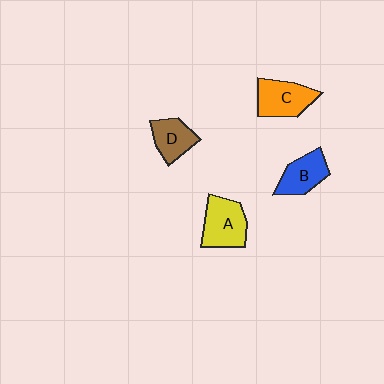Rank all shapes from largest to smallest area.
From largest to smallest: A (yellow), C (orange), B (blue), D (brown).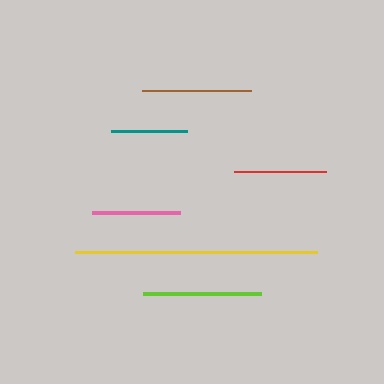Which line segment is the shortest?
The teal line is the shortest at approximately 76 pixels.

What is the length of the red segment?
The red segment is approximately 92 pixels long.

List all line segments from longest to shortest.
From longest to shortest: yellow, lime, brown, red, pink, teal.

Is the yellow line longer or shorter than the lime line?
The yellow line is longer than the lime line.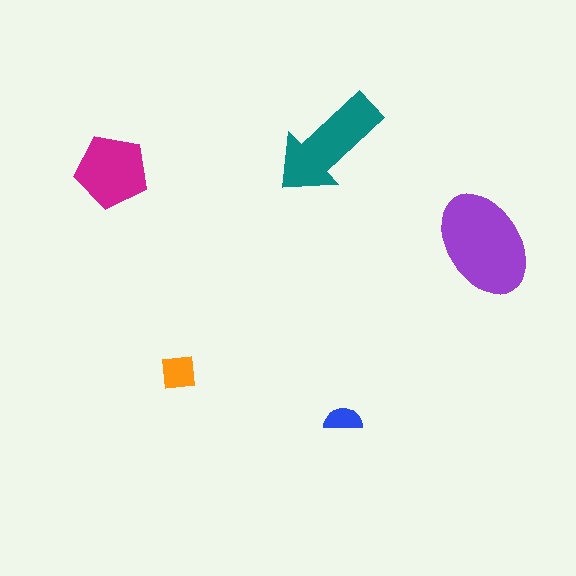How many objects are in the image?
There are 5 objects in the image.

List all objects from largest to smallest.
The purple ellipse, the teal arrow, the magenta pentagon, the orange square, the blue semicircle.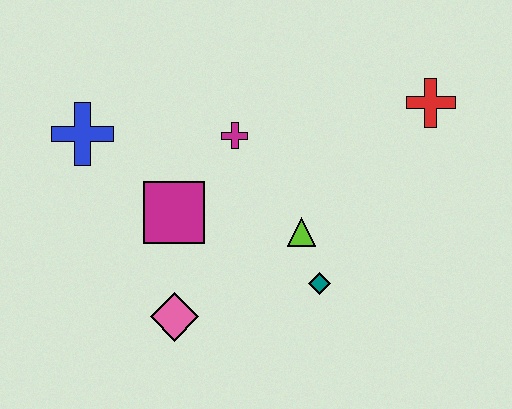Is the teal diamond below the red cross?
Yes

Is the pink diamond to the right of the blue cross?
Yes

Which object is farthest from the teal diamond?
The blue cross is farthest from the teal diamond.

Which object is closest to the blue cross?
The magenta square is closest to the blue cross.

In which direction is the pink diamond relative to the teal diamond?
The pink diamond is to the left of the teal diamond.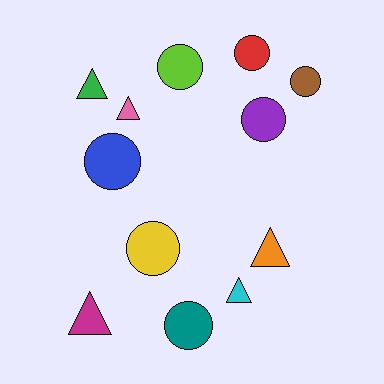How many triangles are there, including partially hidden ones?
There are 5 triangles.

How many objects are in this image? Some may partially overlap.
There are 12 objects.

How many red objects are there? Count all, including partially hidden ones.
There is 1 red object.